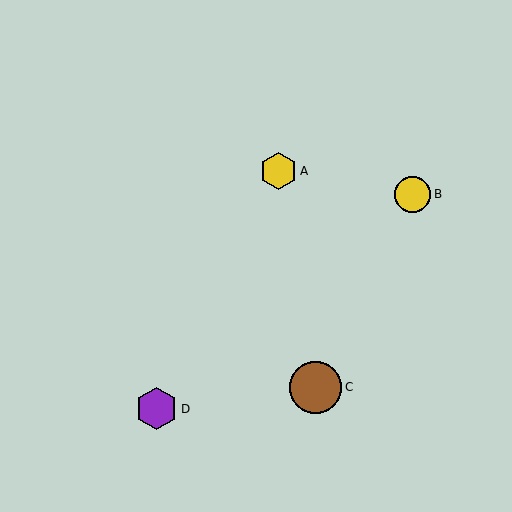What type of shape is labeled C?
Shape C is a brown circle.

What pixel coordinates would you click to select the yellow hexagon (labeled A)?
Click at (278, 171) to select the yellow hexagon A.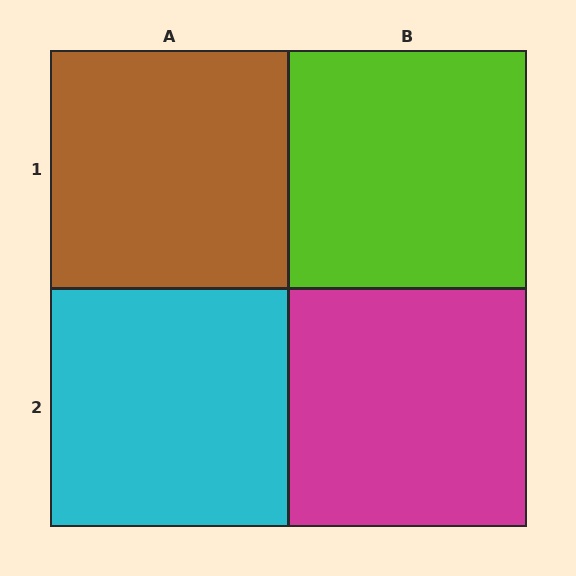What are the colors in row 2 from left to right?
Cyan, magenta.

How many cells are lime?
1 cell is lime.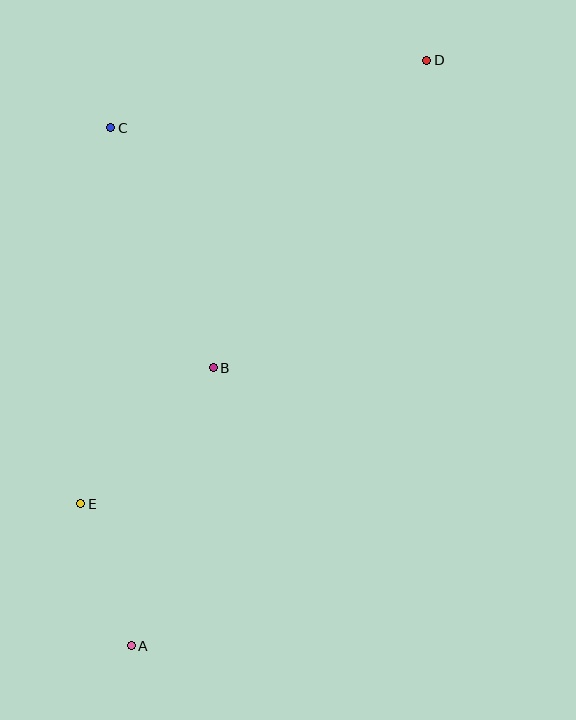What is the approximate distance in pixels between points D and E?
The distance between D and E is approximately 562 pixels.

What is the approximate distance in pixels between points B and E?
The distance between B and E is approximately 189 pixels.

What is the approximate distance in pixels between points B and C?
The distance between B and C is approximately 261 pixels.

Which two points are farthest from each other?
Points A and D are farthest from each other.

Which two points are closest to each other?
Points A and E are closest to each other.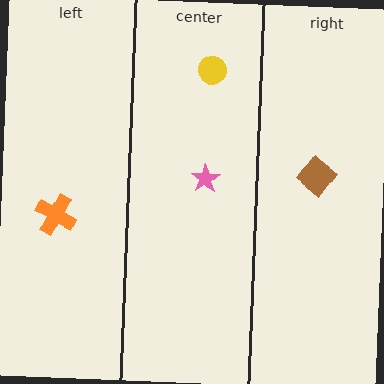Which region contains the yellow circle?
The center region.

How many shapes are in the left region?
1.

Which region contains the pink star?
The center region.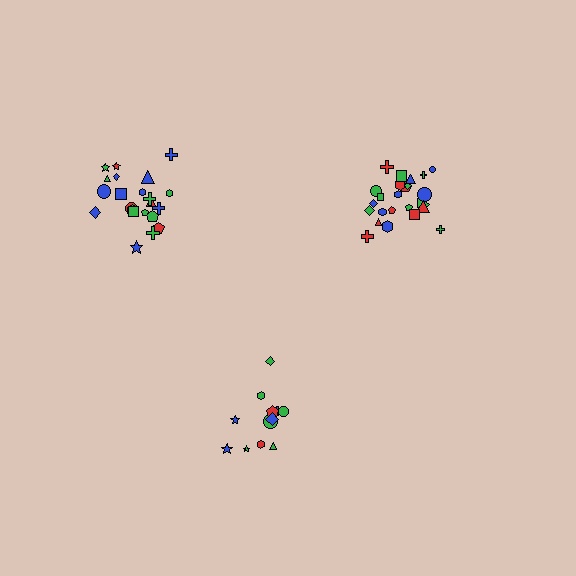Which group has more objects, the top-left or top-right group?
The top-right group.